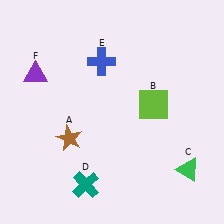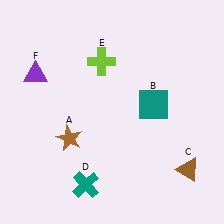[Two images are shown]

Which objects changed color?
B changed from lime to teal. C changed from green to brown. E changed from blue to lime.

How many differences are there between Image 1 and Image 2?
There are 3 differences between the two images.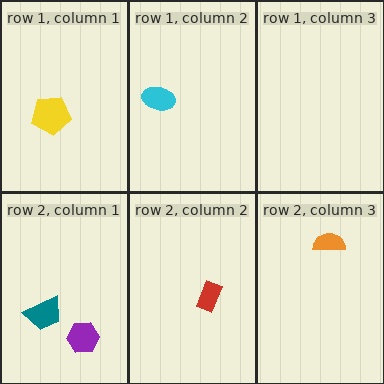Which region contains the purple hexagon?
The row 2, column 1 region.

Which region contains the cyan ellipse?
The row 1, column 2 region.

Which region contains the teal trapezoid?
The row 2, column 1 region.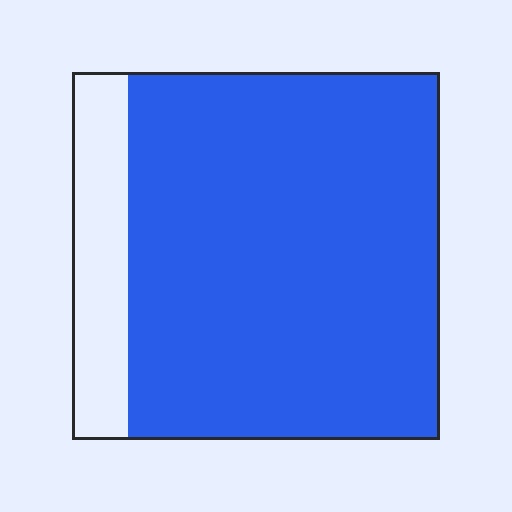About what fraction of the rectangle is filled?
About five sixths (5/6).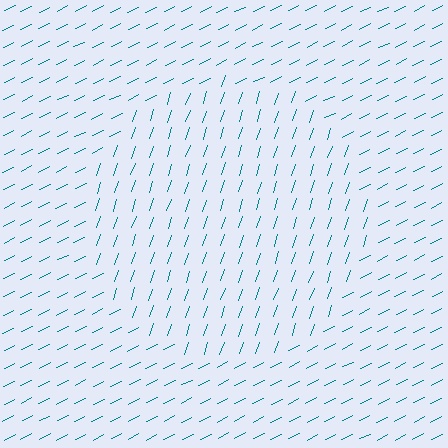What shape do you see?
I see a circle.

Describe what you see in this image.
The image is filled with small teal line segments. A circle region in the image has lines oriented differently from the surrounding lines, creating a visible texture boundary.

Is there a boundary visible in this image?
Yes, there is a texture boundary formed by a change in line orientation.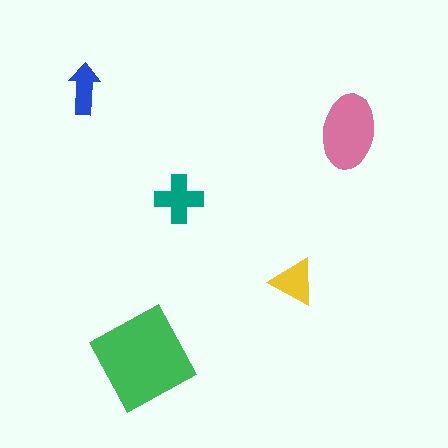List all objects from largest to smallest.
The green diamond, the pink ellipse, the teal cross, the yellow triangle, the blue arrow.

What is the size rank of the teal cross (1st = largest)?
3rd.